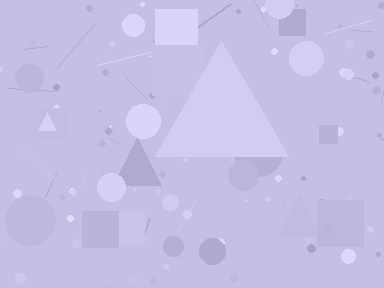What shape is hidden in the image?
A triangle is hidden in the image.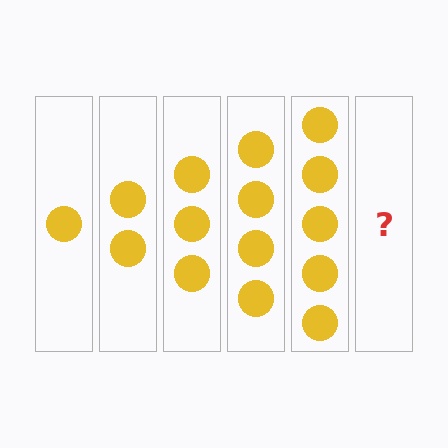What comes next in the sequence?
The next element should be 6 circles.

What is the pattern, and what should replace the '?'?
The pattern is that each step adds one more circle. The '?' should be 6 circles.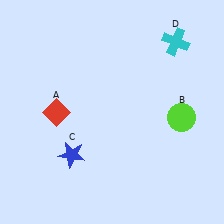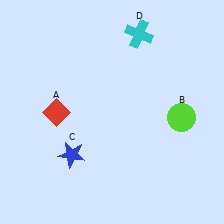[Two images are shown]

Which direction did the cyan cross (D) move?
The cyan cross (D) moved left.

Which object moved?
The cyan cross (D) moved left.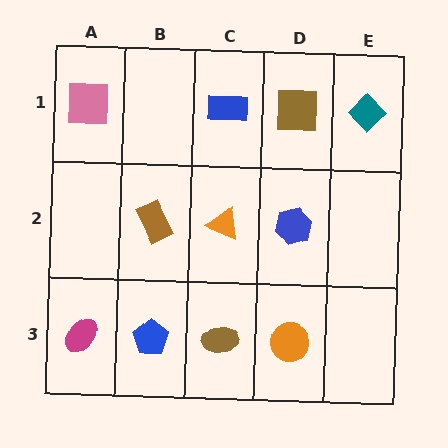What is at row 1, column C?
A blue rectangle.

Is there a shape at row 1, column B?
No, that cell is empty.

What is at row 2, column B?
A brown rectangle.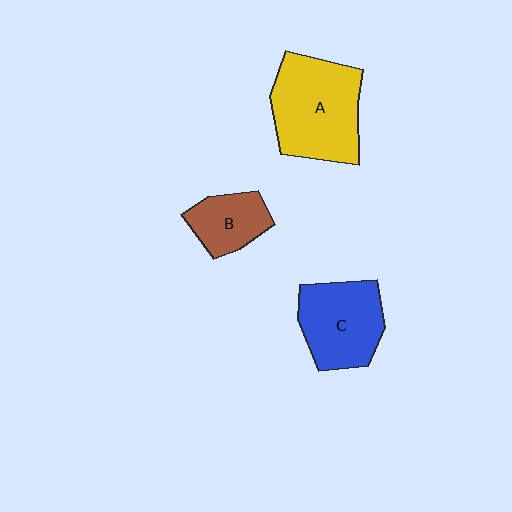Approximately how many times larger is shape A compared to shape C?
Approximately 1.3 times.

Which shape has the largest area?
Shape A (yellow).